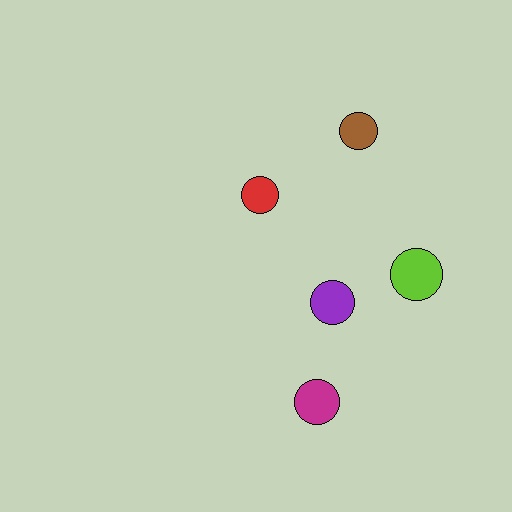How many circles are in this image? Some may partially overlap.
There are 5 circles.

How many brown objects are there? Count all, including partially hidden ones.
There is 1 brown object.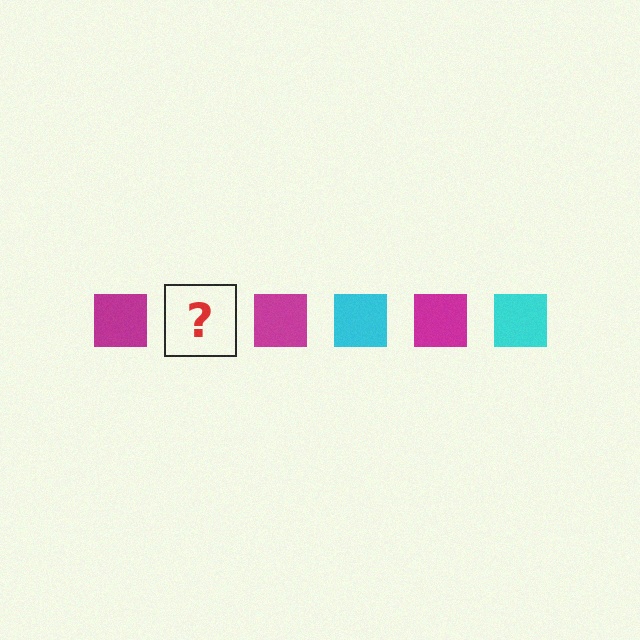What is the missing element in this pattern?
The missing element is a cyan square.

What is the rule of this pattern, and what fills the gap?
The rule is that the pattern cycles through magenta, cyan squares. The gap should be filled with a cyan square.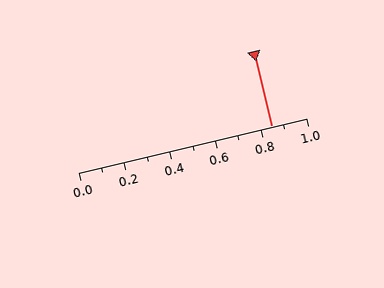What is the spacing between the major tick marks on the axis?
The major ticks are spaced 0.2 apart.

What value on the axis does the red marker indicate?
The marker indicates approximately 0.85.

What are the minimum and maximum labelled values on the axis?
The axis runs from 0.0 to 1.0.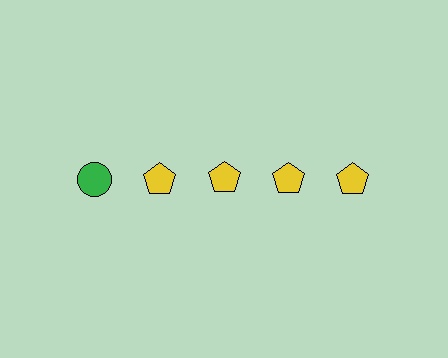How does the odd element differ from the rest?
It differs in both color (green instead of yellow) and shape (circle instead of pentagon).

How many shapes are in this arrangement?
There are 5 shapes arranged in a grid pattern.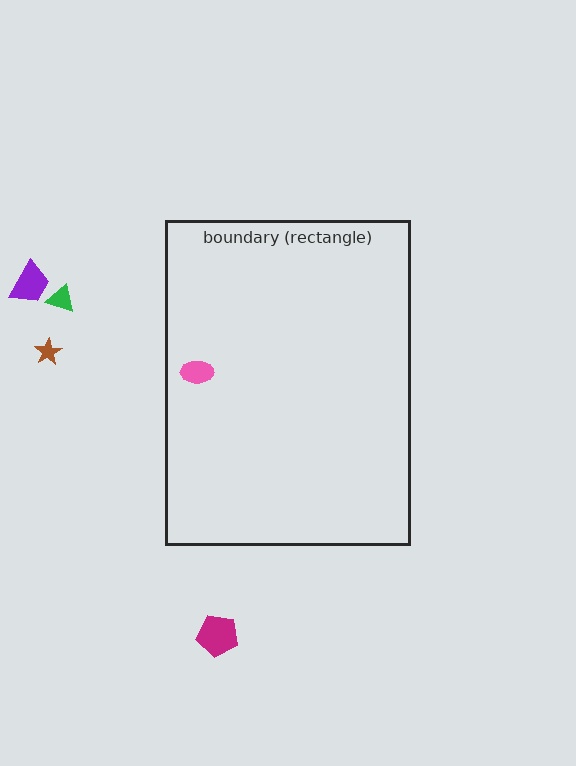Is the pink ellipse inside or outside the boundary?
Inside.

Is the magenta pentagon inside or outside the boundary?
Outside.